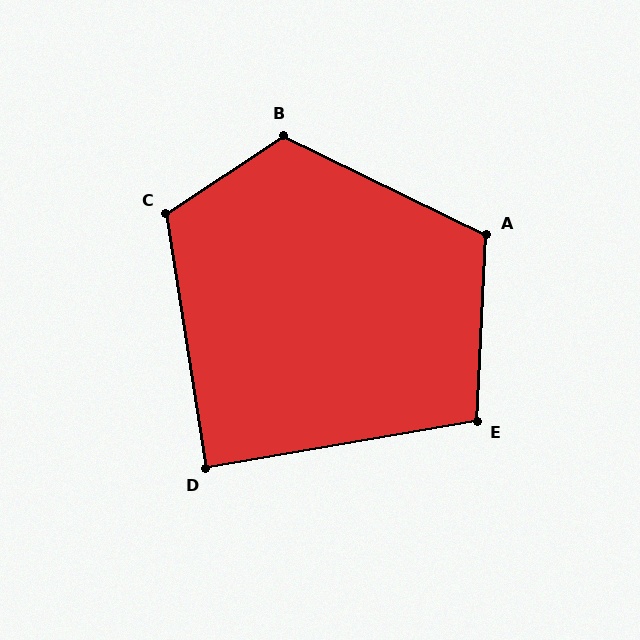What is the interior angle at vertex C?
Approximately 114 degrees (obtuse).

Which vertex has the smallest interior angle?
D, at approximately 89 degrees.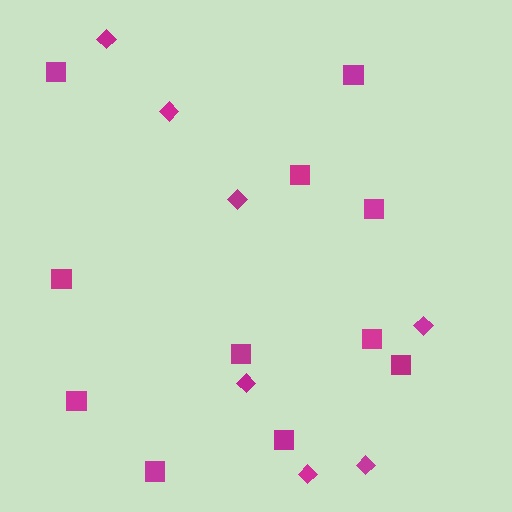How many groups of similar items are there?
There are 2 groups: one group of squares (11) and one group of diamonds (7).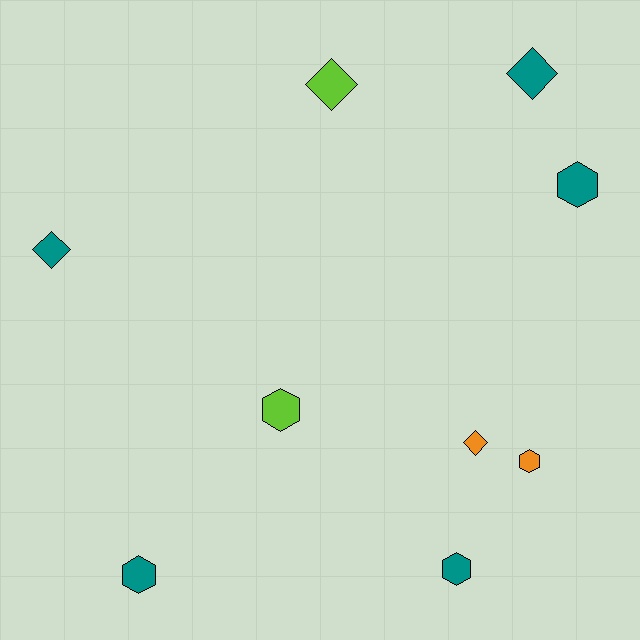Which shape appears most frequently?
Hexagon, with 5 objects.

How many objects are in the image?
There are 9 objects.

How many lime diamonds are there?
There is 1 lime diamond.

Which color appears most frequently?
Teal, with 5 objects.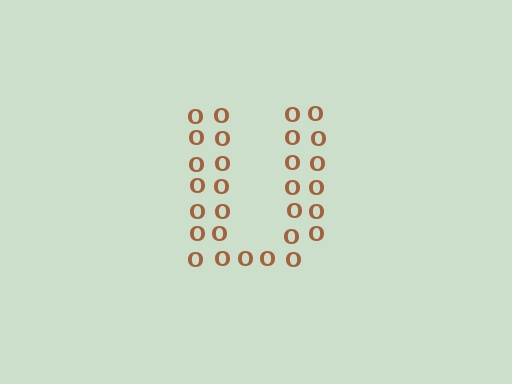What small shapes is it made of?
It is made of small letter O's.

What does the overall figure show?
The overall figure shows the letter U.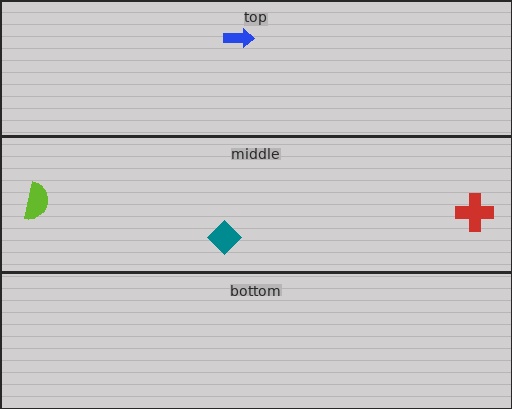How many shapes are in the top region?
1.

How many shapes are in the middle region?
3.